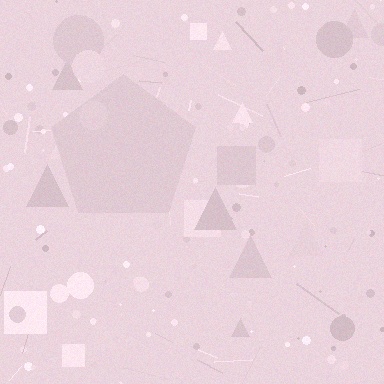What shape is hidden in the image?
A pentagon is hidden in the image.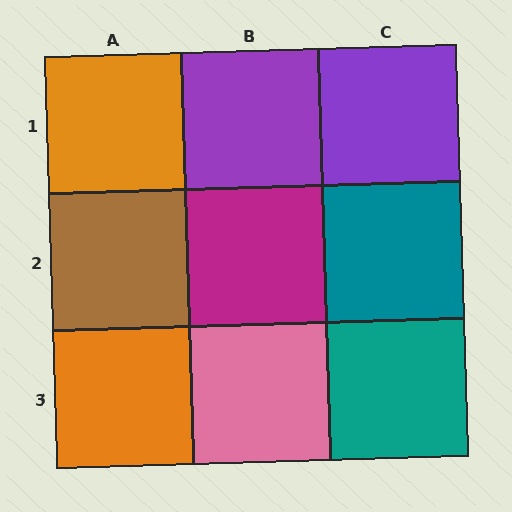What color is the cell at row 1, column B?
Purple.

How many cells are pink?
1 cell is pink.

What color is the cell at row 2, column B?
Magenta.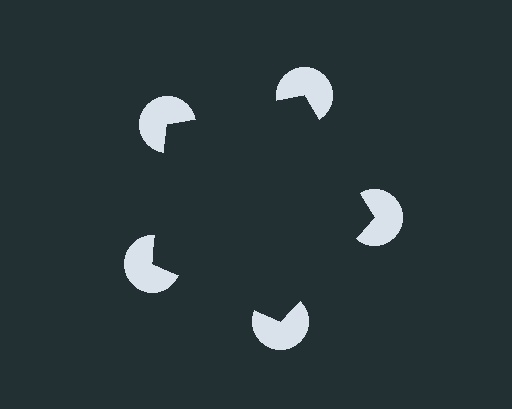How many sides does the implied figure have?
5 sides.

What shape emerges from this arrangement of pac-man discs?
An illusory pentagon — its edges are inferred from the aligned wedge cuts in the pac-man discs, not physically drawn.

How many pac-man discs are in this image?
There are 5 — one at each vertex of the illusory pentagon.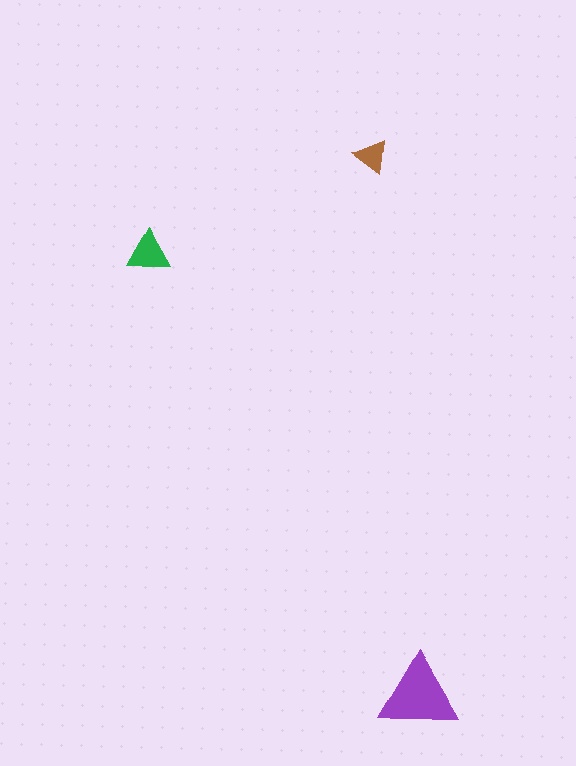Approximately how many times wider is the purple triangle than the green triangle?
About 2 times wider.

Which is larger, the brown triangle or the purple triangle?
The purple one.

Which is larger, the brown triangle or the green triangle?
The green one.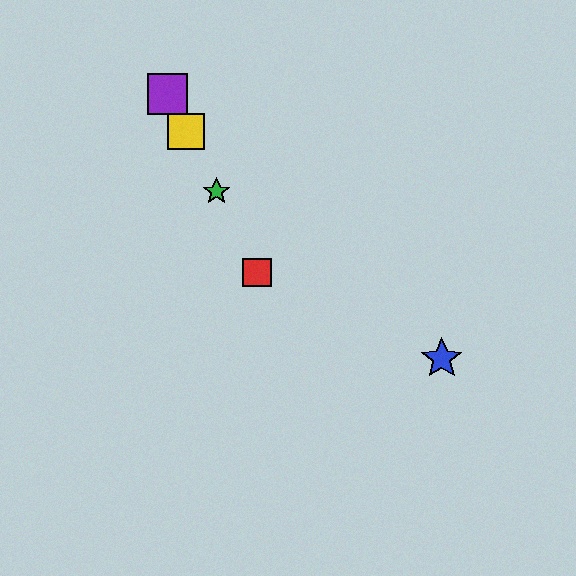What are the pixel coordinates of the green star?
The green star is at (216, 192).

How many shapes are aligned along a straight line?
4 shapes (the red square, the green star, the yellow square, the purple square) are aligned along a straight line.